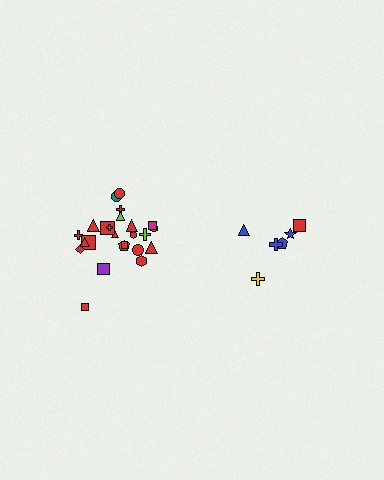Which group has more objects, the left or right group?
The left group.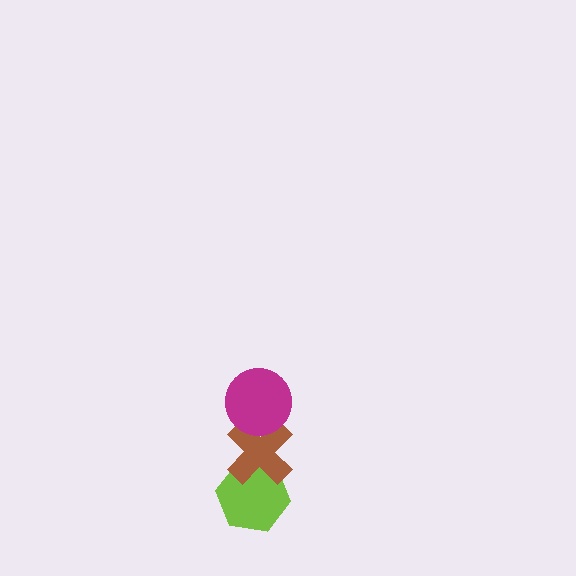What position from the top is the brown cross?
The brown cross is 2nd from the top.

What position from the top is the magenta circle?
The magenta circle is 1st from the top.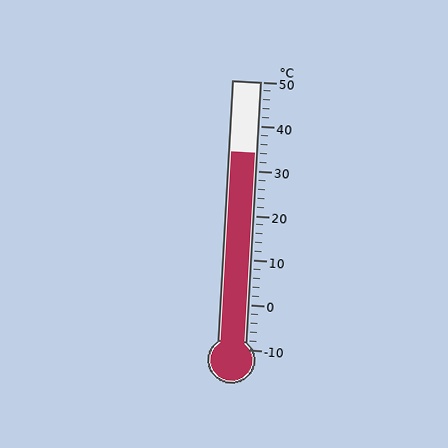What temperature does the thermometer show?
The thermometer shows approximately 34°C.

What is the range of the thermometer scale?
The thermometer scale ranges from -10°C to 50°C.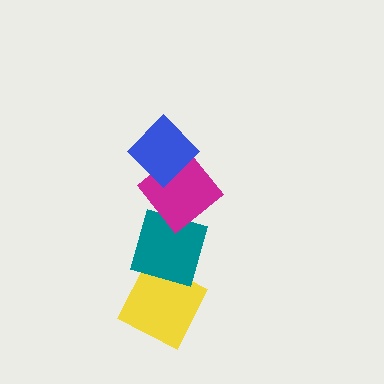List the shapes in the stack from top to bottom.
From top to bottom: the blue diamond, the magenta diamond, the teal diamond, the yellow diamond.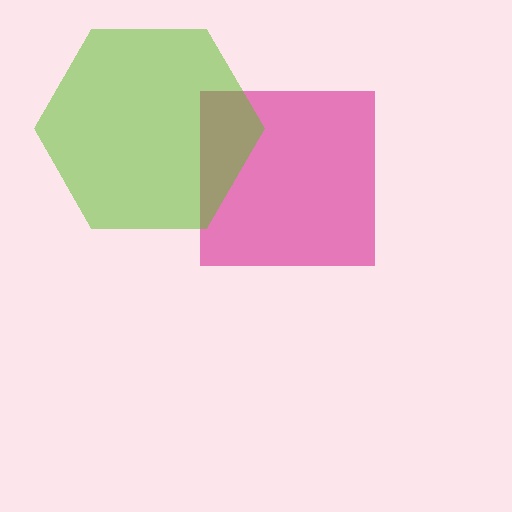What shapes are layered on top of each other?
The layered shapes are: a magenta square, a lime hexagon.